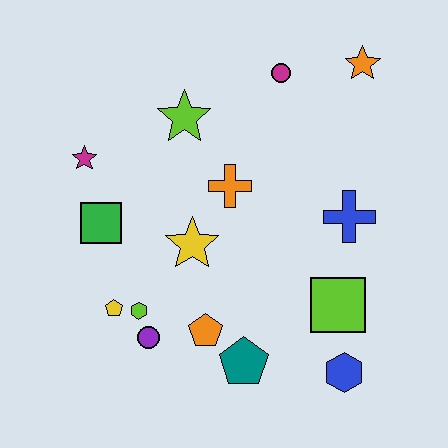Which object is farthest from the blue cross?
The magenta star is farthest from the blue cross.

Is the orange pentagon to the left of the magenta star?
No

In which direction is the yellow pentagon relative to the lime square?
The yellow pentagon is to the left of the lime square.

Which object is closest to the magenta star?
The green square is closest to the magenta star.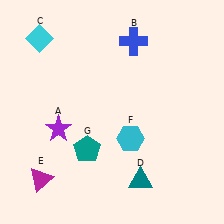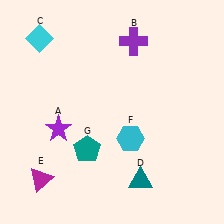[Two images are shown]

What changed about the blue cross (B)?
In Image 1, B is blue. In Image 2, it changed to purple.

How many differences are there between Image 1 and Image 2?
There is 1 difference between the two images.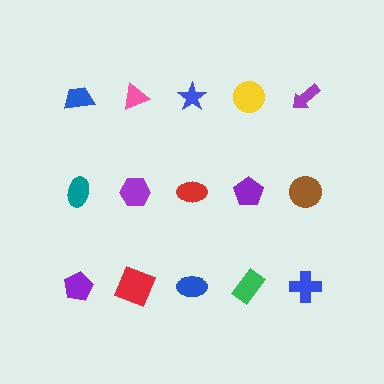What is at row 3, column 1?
A purple pentagon.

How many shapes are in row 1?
5 shapes.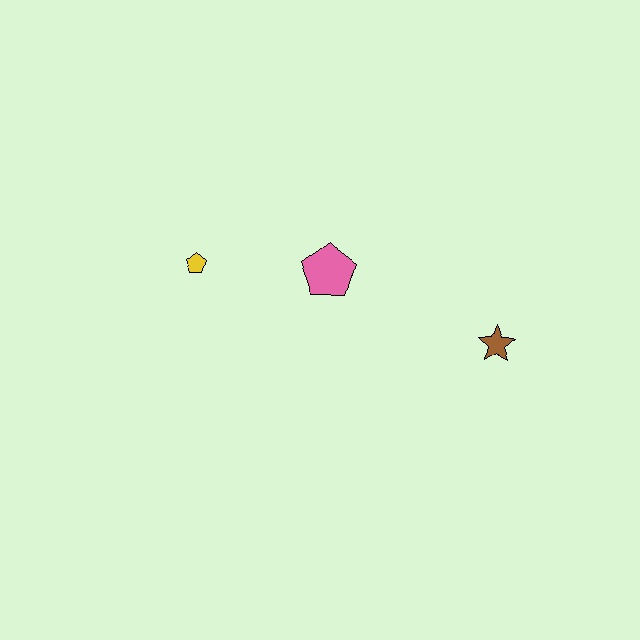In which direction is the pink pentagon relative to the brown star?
The pink pentagon is to the left of the brown star.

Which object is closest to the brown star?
The pink pentagon is closest to the brown star.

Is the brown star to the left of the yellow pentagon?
No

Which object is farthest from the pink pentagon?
The brown star is farthest from the pink pentagon.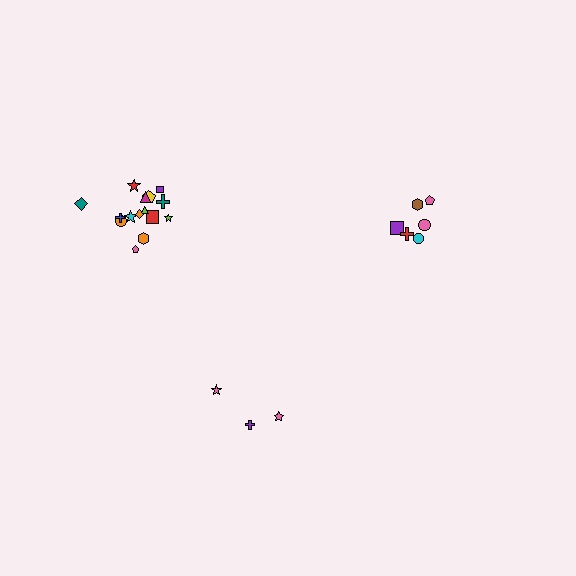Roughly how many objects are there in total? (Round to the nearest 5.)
Roughly 25 objects in total.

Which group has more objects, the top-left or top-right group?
The top-left group.